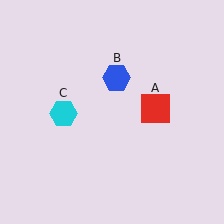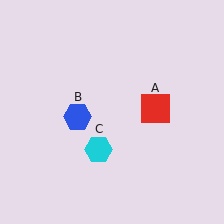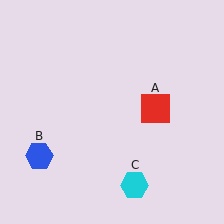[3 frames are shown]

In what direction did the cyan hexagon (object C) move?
The cyan hexagon (object C) moved down and to the right.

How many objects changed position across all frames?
2 objects changed position: blue hexagon (object B), cyan hexagon (object C).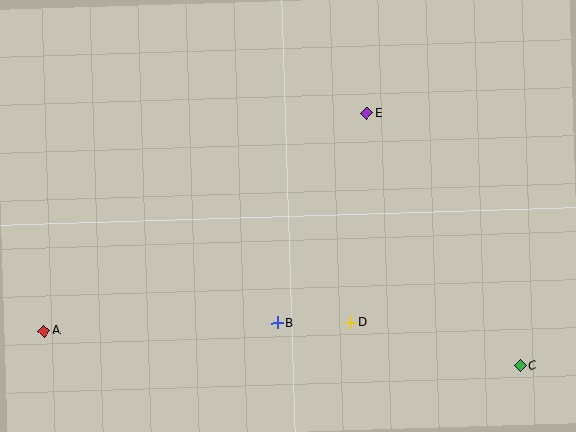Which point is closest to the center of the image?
Point B at (278, 323) is closest to the center.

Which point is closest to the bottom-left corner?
Point A is closest to the bottom-left corner.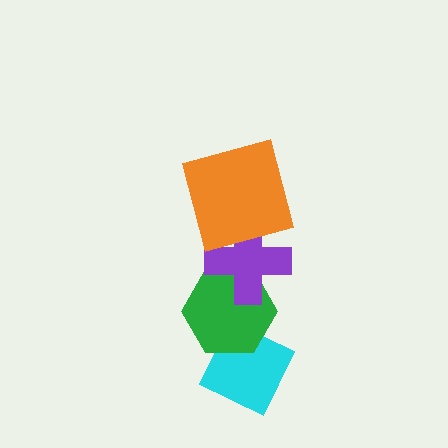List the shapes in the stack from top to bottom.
From top to bottom: the orange square, the purple cross, the green hexagon, the cyan diamond.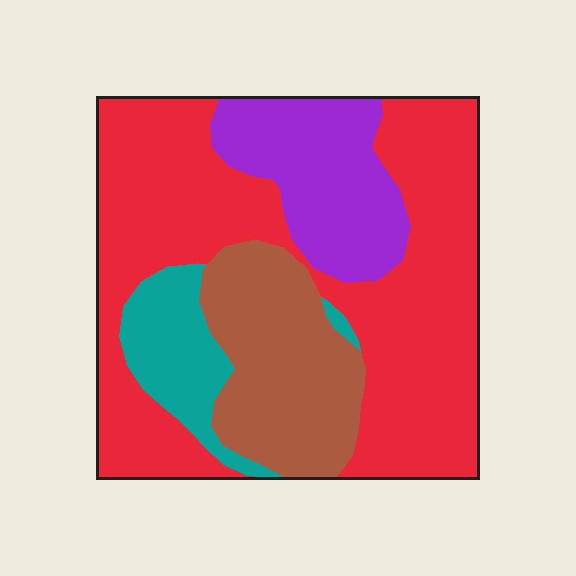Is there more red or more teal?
Red.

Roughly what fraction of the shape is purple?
Purple takes up about one sixth (1/6) of the shape.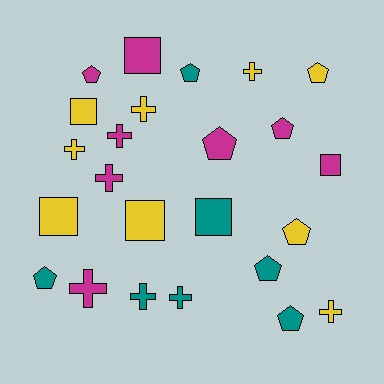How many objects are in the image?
There are 24 objects.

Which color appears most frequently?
Yellow, with 9 objects.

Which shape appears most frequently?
Pentagon, with 9 objects.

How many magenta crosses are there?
There are 3 magenta crosses.